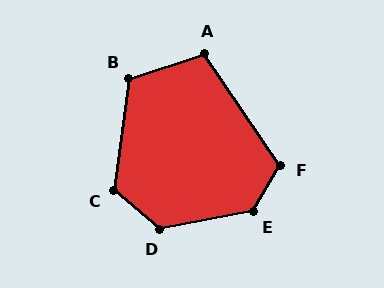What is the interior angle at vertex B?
Approximately 116 degrees (obtuse).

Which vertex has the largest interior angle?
E, at approximately 131 degrees.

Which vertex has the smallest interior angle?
A, at approximately 106 degrees.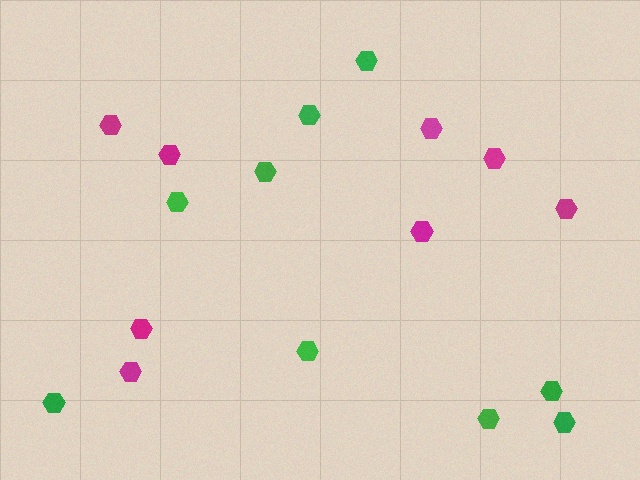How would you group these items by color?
There are 2 groups: one group of green hexagons (9) and one group of magenta hexagons (8).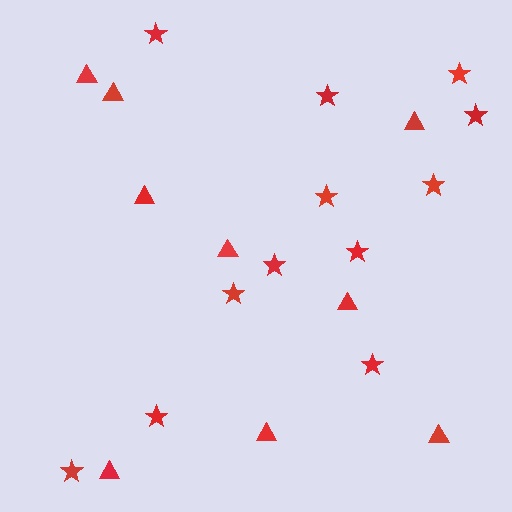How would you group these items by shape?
There are 2 groups: one group of triangles (9) and one group of stars (12).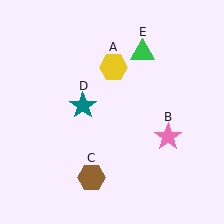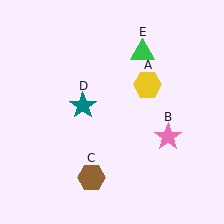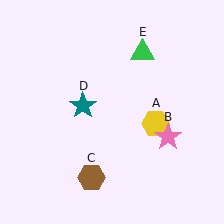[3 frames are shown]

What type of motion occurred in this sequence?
The yellow hexagon (object A) rotated clockwise around the center of the scene.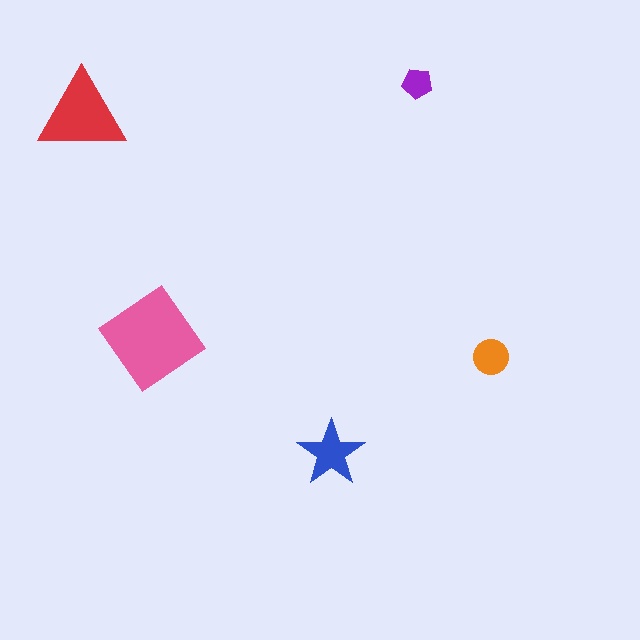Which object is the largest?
The pink diamond.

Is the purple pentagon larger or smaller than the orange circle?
Smaller.